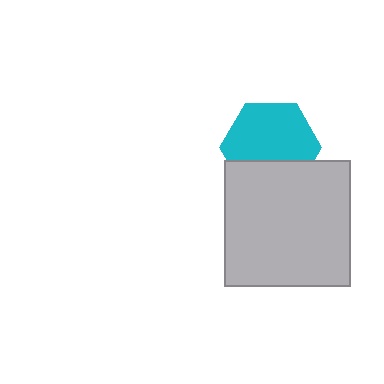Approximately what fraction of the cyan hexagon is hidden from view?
Roughly 33% of the cyan hexagon is hidden behind the light gray square.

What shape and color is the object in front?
The object in front is a light gray square.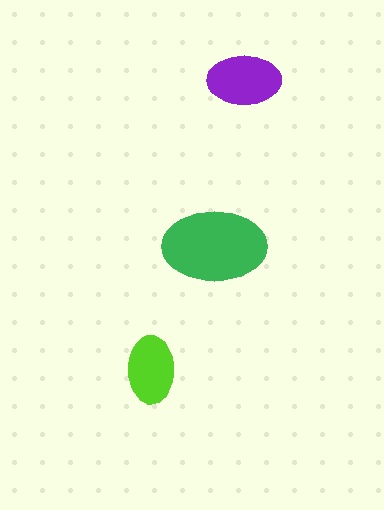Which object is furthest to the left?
The lime ellipse is leftmost.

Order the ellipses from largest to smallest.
the green one, the purple one, the lime one.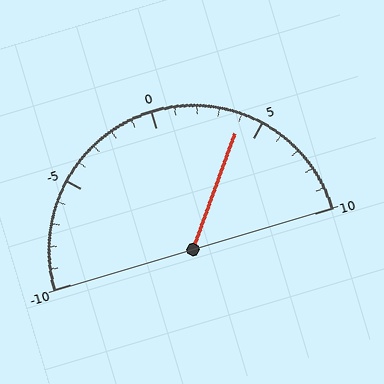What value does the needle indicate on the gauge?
The needle indicates approximately 4.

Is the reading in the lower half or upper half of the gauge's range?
The reading is in the upper half of the range (-10 to 10).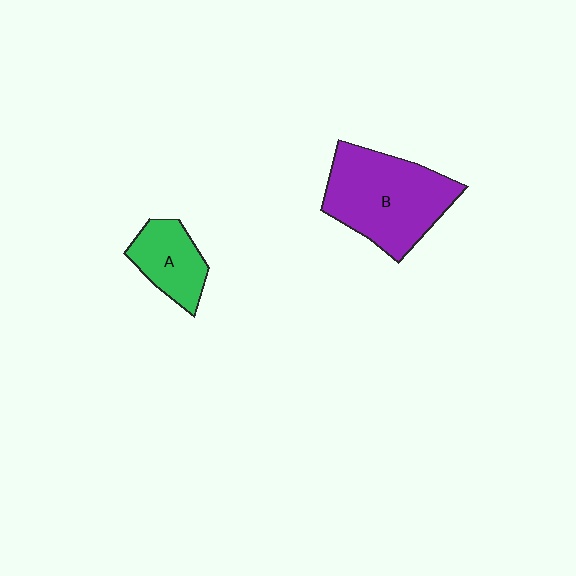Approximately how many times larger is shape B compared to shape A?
Approximately 2.1 times.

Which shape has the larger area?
Shape B (purple).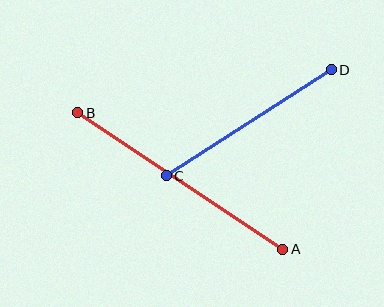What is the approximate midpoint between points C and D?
The midpoint is at approximately (249, 123) pixels.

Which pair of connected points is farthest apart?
Points A and B are farthest apart.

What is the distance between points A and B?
The distance is approximately 247 pixels.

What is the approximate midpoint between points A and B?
The midpoint is at approximately (180, 181) pixels.